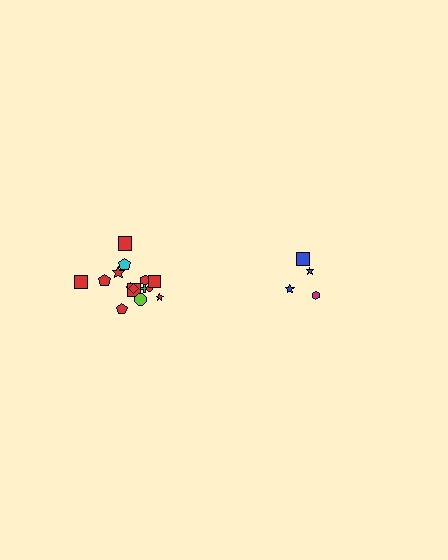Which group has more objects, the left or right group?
The left group.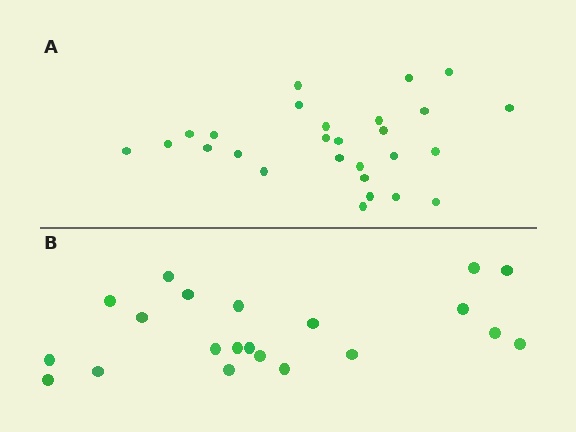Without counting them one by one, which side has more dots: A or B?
Region A (the top region) has more dots.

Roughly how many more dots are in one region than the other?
Region A has about 6 more dots than region B.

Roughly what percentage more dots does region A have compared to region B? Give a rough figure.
About 30% more.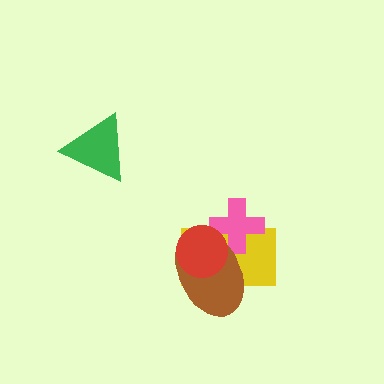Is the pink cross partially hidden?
Yes, it is partially covered by another shape.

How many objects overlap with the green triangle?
0 objects overlap with the green triangle.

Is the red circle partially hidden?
No, no other shape covers it.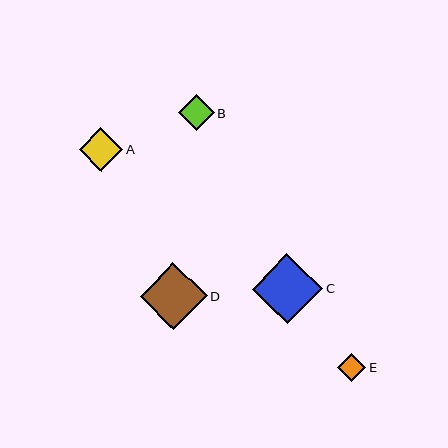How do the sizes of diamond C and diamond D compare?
Diamond C and diamond D are approximately the same size.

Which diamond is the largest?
Diamond C is the largest with a size of approximately 70 pixels.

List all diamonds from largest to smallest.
From largest to smallest: C, D, A, B, E.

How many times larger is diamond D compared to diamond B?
Diamond D is approximately 1.9 times the size of diamond B.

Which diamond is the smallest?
Diamond E is the smallest with a size of approximately 28 pixels.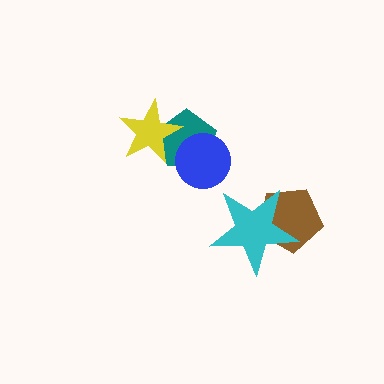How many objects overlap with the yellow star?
1 object overlaps with the yellow star.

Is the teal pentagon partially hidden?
Yes, it is partially covered by another shape.